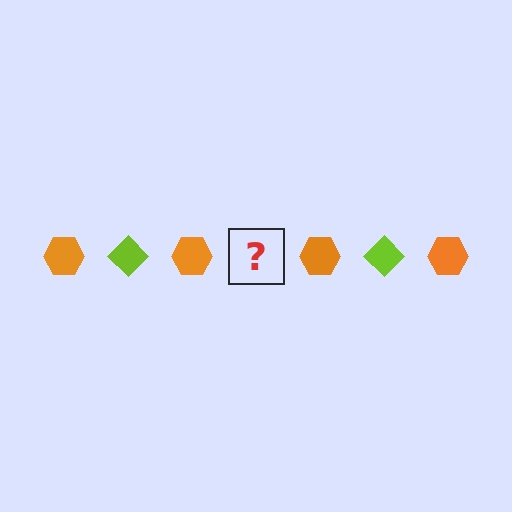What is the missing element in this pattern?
The missing element is a lime diamond.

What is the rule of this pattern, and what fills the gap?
The rule is that the pattern alternates between orange hexagon and lime diamond. The gap should be filled with a lime diamond.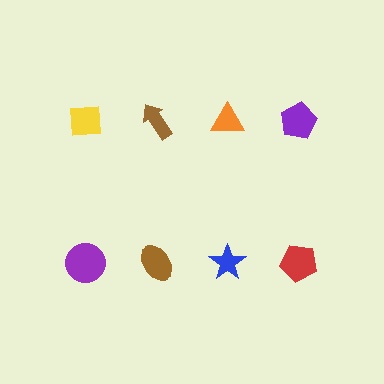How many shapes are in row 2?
4 shapes.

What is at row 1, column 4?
A purple pentagon.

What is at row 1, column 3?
An orange triangle.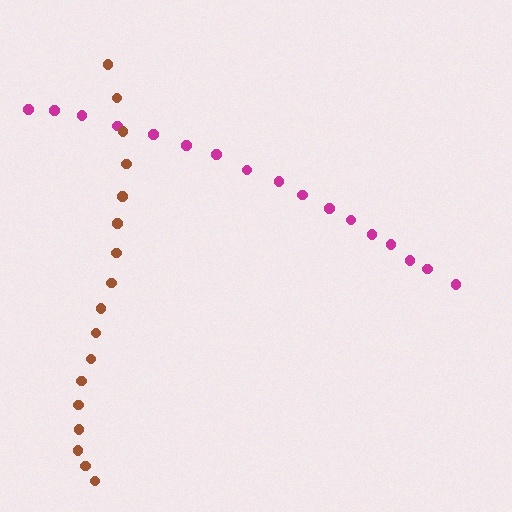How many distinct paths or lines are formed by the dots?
There are 2 distinct paths.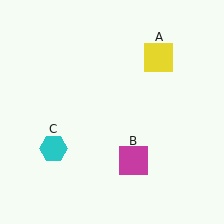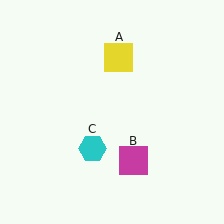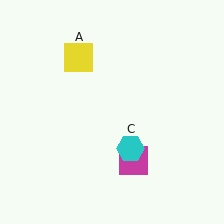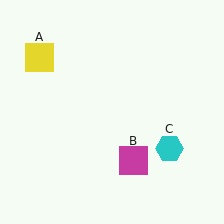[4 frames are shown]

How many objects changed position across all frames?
2 objects changed position: yellow square (object A), cyan hexagon (object C).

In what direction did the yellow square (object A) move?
The yellow square (object A) moved left.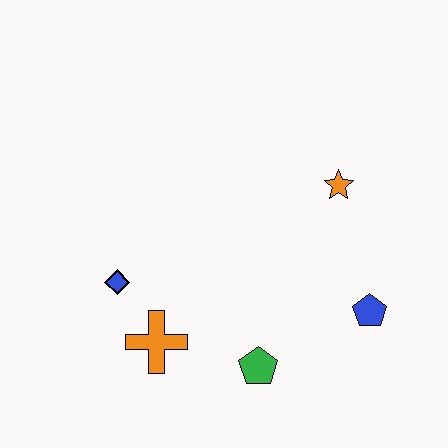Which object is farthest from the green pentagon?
The orange star is farthest from the green pentagon.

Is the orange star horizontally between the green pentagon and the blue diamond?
No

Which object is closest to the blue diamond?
The orange cross is closest to the blue diamond.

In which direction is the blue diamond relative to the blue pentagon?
The blue diamond is to the left of the blue pentagon.